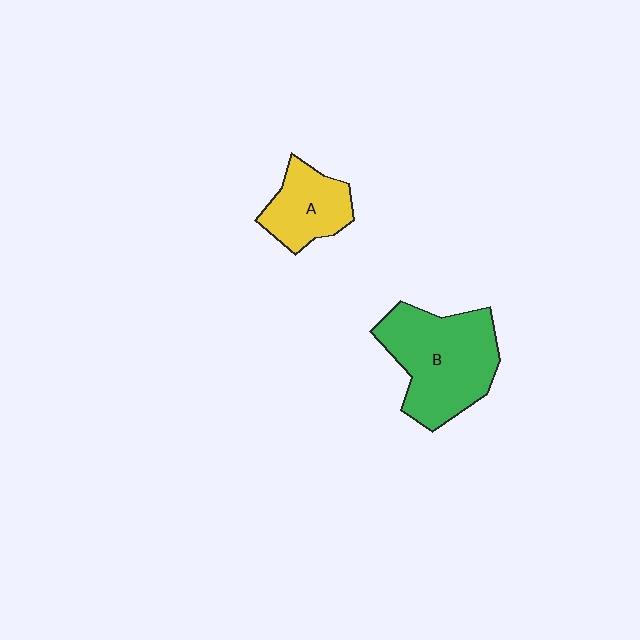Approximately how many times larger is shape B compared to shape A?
Approximately 1.9 times.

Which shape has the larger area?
Shape B (green).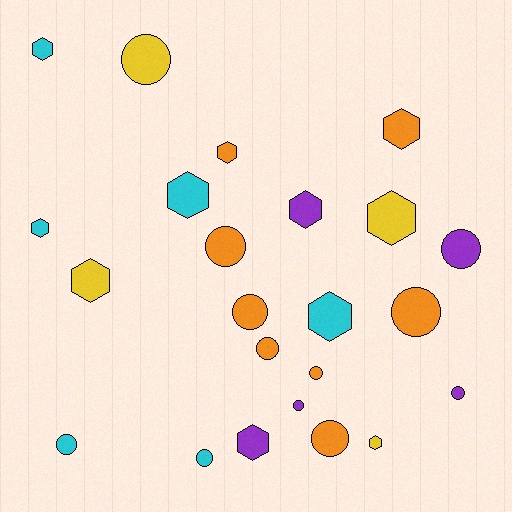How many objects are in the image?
There are 23 objects.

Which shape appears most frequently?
Circle, with 12 objects.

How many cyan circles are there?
There are 2 cyan circles.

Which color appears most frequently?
Orange, with 8 objects.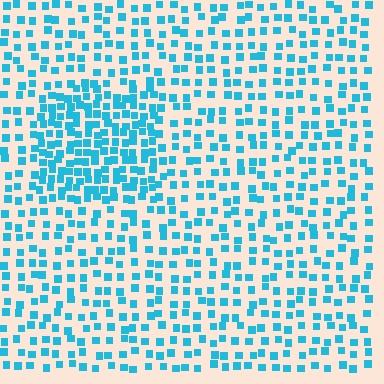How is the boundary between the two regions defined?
The boundary is defined by a change in element density (approximately 1.9x ratio). All elements are the same color, size, and shape.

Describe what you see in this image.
The image contains small cyan elements arranged at two different densities. A rectangle-shaped region is visible where the elements are more densely packed than the surrounding area.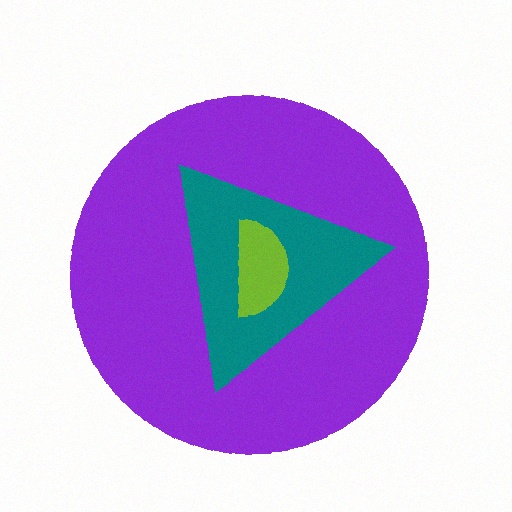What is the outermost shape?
The purple circle.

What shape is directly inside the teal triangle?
The lime semicircle.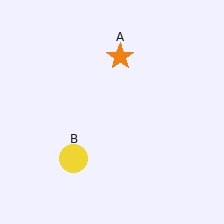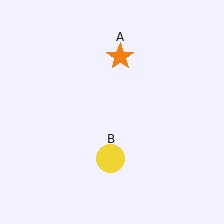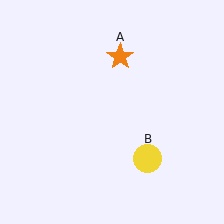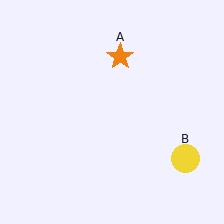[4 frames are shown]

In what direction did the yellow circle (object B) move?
The yellow circle (object B) moved right.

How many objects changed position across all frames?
1 object changed position: yellow circle (object B).